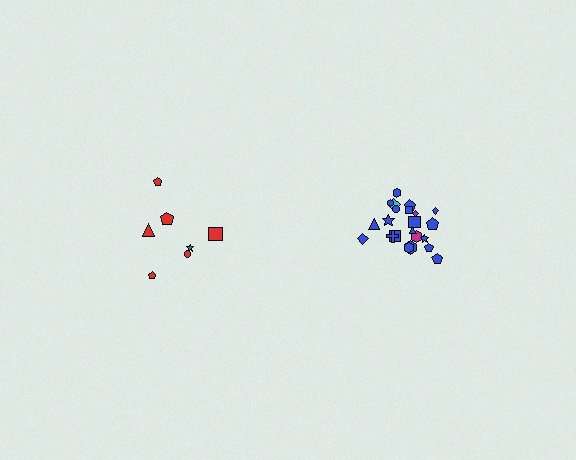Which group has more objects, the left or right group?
The right group.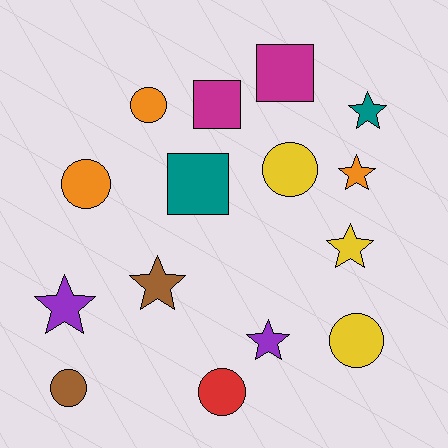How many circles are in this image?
There are 6 circles.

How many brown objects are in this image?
There are 2 brown objects.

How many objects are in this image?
There are 15 objects.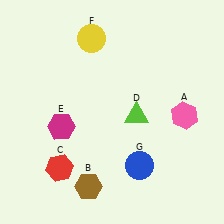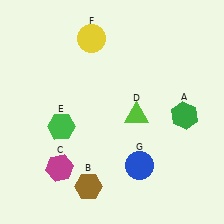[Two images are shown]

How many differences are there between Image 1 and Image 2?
There are 3 differences between the two images.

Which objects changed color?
A changed from pink to green. C changed from red to magenta. E changed from magenta to green.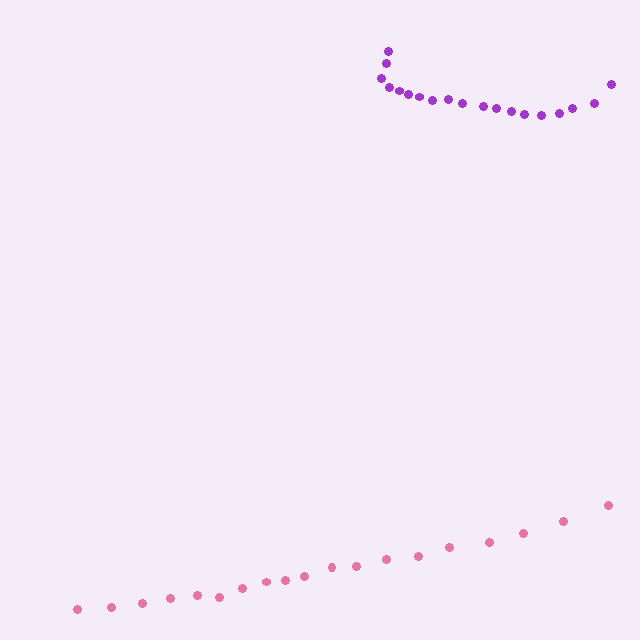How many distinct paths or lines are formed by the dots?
There are 2 distinct paths.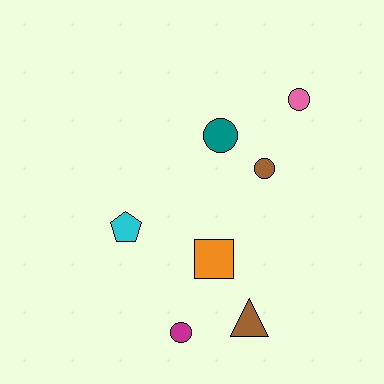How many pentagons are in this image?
There is 1 pentagon.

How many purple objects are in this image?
There are no purple objects.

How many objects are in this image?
There are 7 objects.